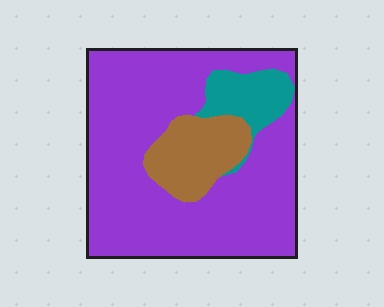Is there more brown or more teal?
Brown.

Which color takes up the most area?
Purple, at roughly 75%.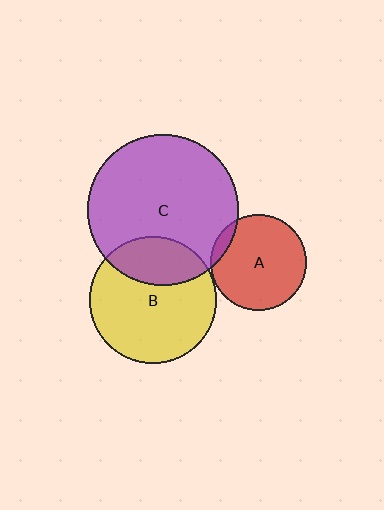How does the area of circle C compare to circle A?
Approximately 2.5 times.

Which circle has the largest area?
Circle C (purple).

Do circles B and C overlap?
Yes.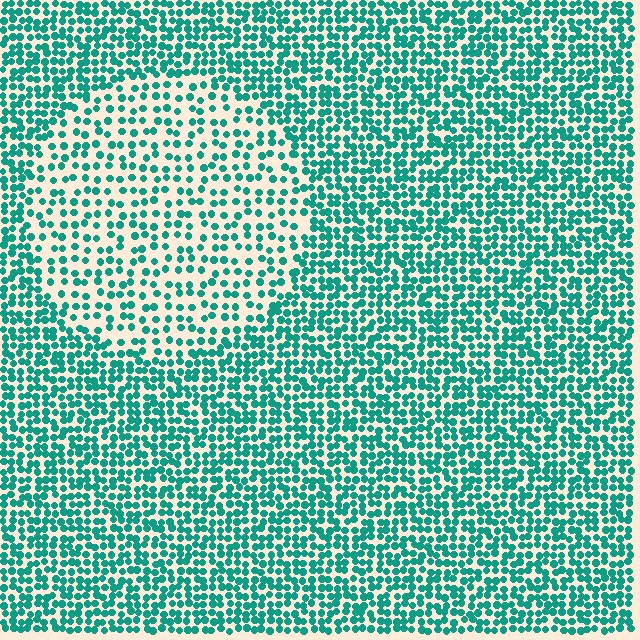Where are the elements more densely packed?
The elements are more densely packed outside the circle boundary.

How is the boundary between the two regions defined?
The boundary is defined by a change in element density (approximately 1.9x ratio). All elements are the same color, size, and shape.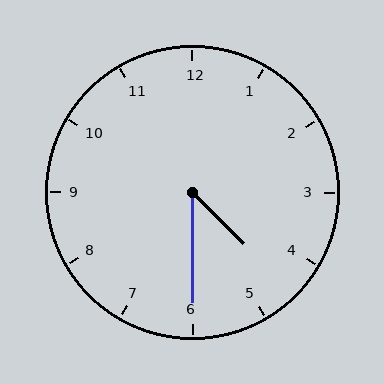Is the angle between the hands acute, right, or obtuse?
It is acute.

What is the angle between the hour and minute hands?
Approximately 45 degrees.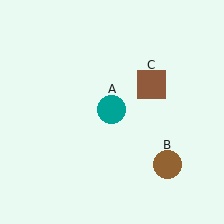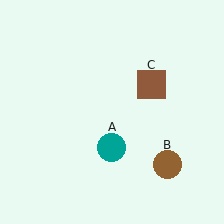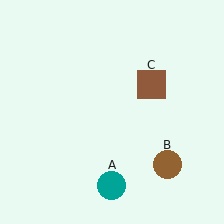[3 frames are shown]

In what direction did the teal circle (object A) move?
The teal circle (object A) moved down.